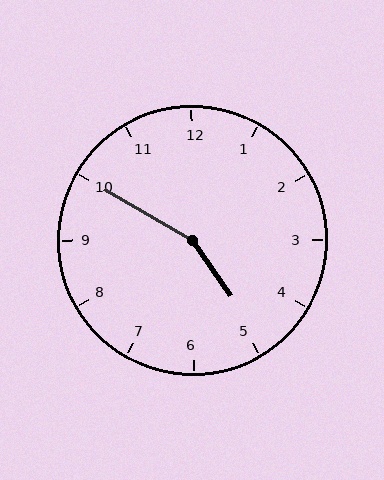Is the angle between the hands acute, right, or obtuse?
It is obtuse.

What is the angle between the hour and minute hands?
Approximately 155 degrees.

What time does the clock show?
4:50.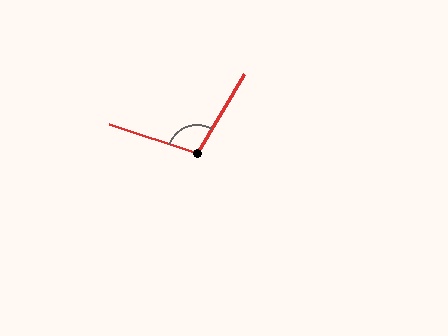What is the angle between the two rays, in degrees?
Approximately 102 degrees.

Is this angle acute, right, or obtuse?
It is obtuse.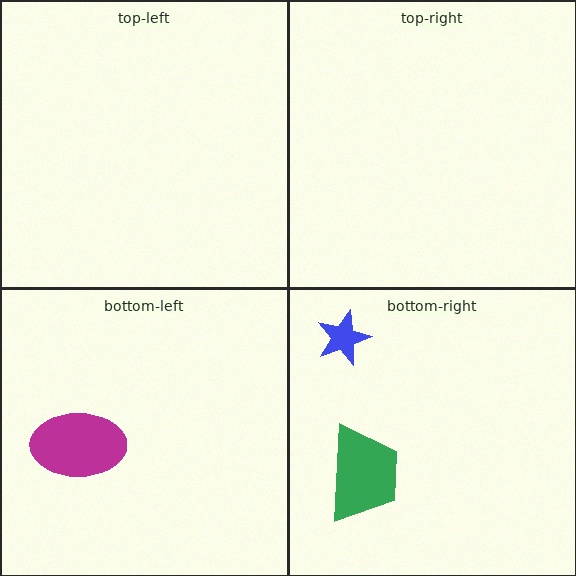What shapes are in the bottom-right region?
The green trapezoid, the blue star.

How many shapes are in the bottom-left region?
1.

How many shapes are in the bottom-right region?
2.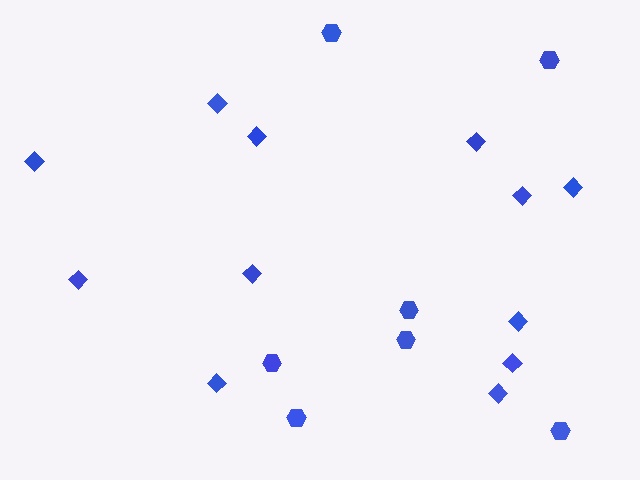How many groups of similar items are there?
There are 2 groups: one group of diamonds (12) and one group of hexagons (7).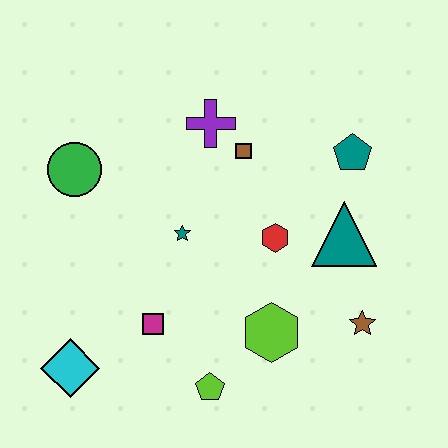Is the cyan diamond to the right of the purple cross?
No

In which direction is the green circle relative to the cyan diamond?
The green circle is above the cyan diamond.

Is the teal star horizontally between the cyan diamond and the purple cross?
Yes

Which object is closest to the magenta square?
The lime pentagon is closest to the magenta square.